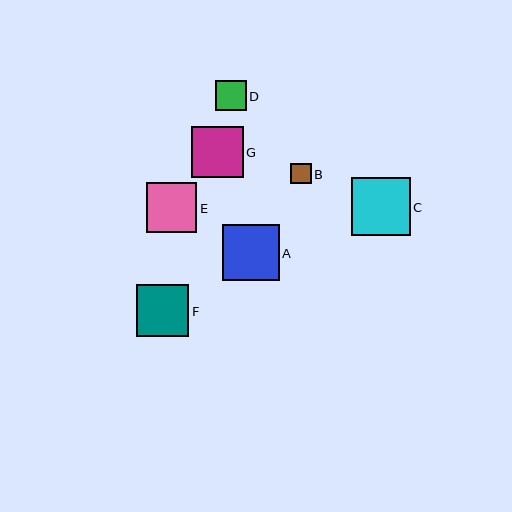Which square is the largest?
Square C is the largest with a size of approximately 59 pixels.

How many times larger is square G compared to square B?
Square G is approximately 2.5 times the size of square B.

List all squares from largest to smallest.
From largest to smallest: C, A, F, G, E, D, B.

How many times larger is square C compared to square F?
Square C is approximately 1.1 times the size of square F.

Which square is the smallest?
Square B is the smallest with a size of approximately 20 pixels.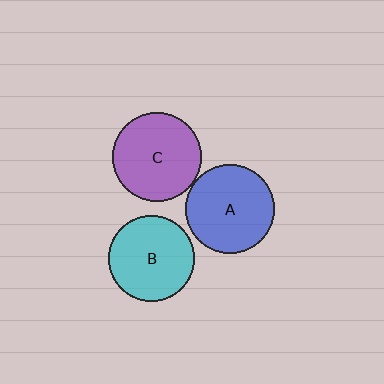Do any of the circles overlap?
No, none of the circles overlap.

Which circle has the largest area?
Circle A (blue).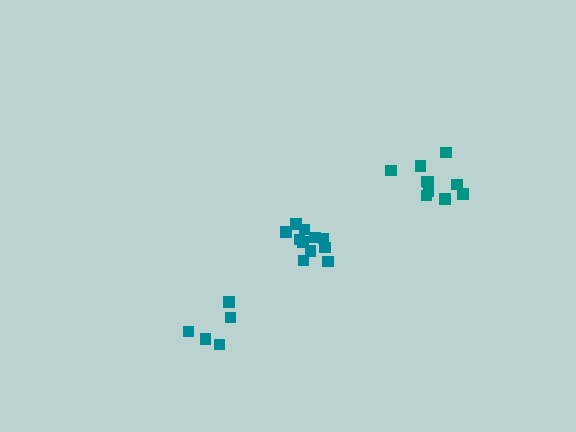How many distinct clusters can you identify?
There are 3 distinct clusters.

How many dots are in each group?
Group 1: 5 dots, Group 2: 10 dots, Group 3: 11 dots (26 total).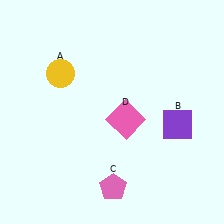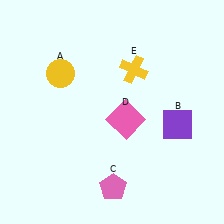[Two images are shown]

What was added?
A yellow cross (E) was added in Image 2.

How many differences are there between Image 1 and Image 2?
There is 1 difference between the two images.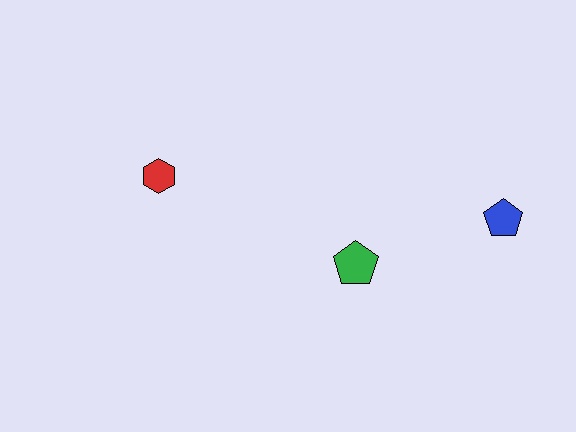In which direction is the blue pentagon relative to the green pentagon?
The blue pentagon is to the right of the green pentagon.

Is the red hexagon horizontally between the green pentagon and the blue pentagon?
No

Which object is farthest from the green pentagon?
The red hexagon is farthest from the green pentagon.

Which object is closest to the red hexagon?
The green pentagon is closest to the red hexagon.